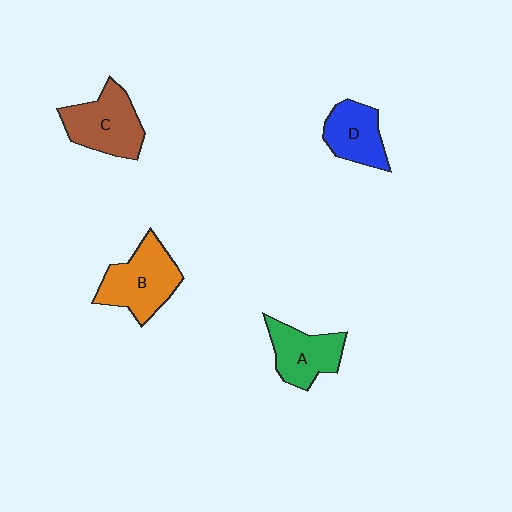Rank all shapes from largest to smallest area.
From largest to smallest: B (orange), C (brown), A (green), D (blue).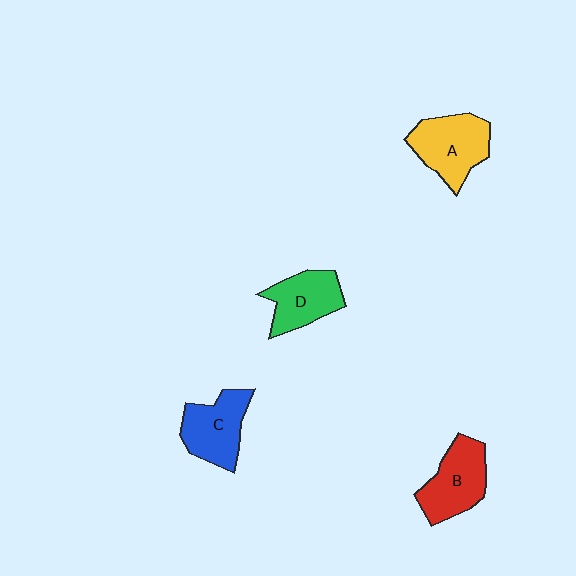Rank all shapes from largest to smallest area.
From largest to smallest: A (yellow), B (red), C (blue), D (green).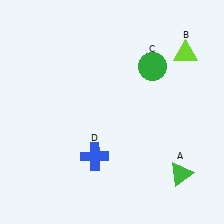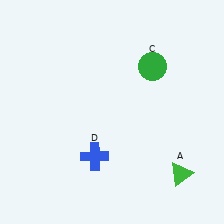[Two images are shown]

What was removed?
The lime triangle (B) was removed in Image 2.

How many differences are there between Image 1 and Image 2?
There is 1 difference between the two images.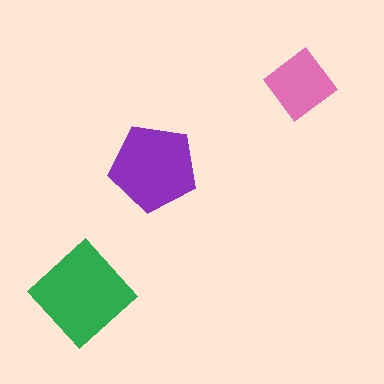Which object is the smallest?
The pink diamond.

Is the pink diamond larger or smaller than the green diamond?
Smaller.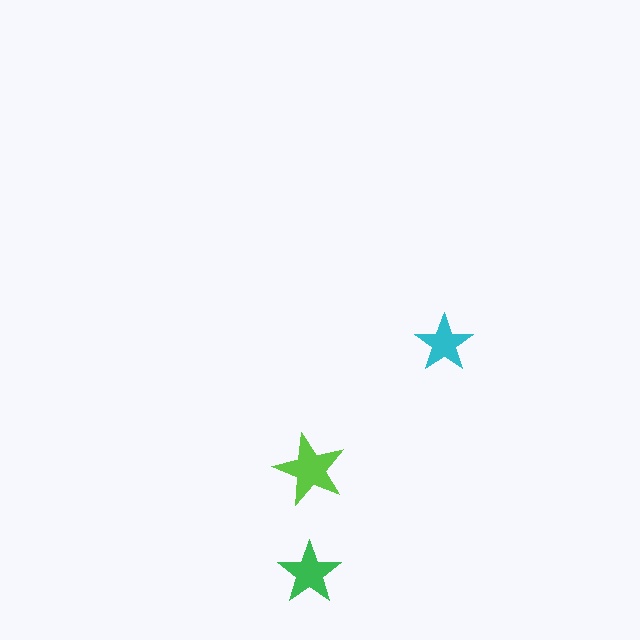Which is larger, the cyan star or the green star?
The green one.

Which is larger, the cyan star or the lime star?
The lime one.